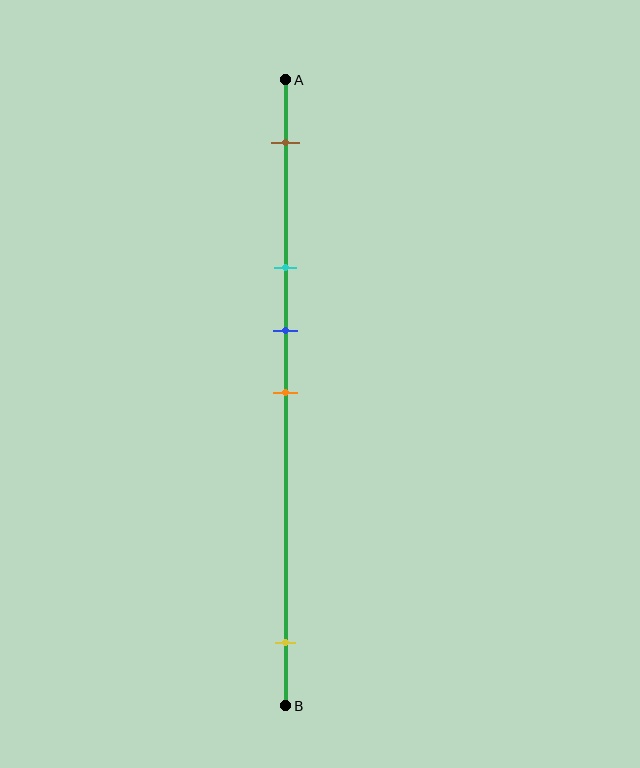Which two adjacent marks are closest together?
The blue and orange marks are the closest adjacent pair.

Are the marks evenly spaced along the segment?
No, the marks are not evenly spaced.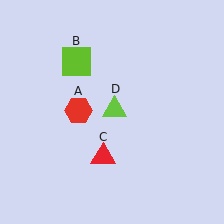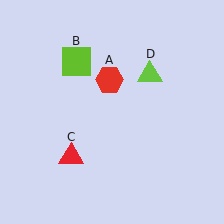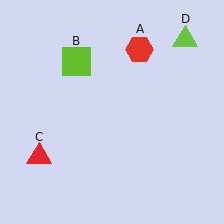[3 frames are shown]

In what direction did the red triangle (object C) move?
The red triangle (object C) moved left.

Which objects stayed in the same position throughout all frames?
Lime square (object B) remained stationary.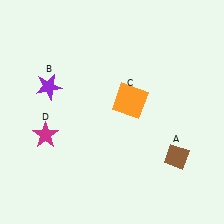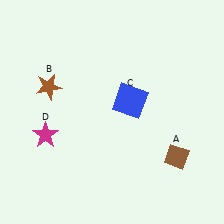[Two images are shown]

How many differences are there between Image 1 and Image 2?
There are 2 differences between the two images.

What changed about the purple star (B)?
In Image 1, B is purple. In Image 2, it changed to brown.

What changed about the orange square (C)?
In Image 1, C is orange. In Image 2, it changed to blue.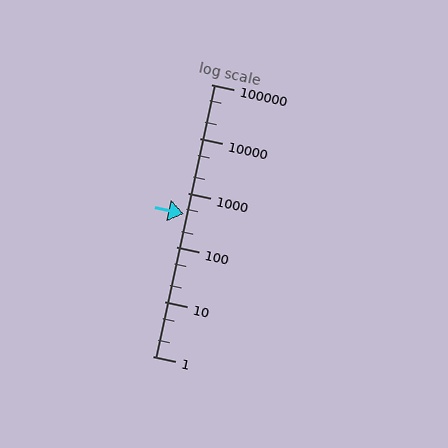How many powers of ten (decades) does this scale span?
The scale spans 5 decades, from 1 to 100000.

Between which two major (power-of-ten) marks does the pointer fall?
The pointer is between 100 and 1000.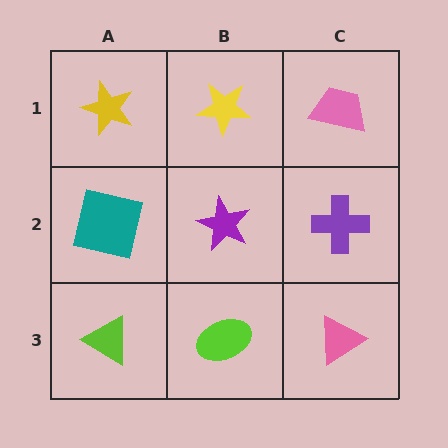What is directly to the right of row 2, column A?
A purple star.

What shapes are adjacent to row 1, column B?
A purple star (row 2, column B), a yellow star (row 1, column A), a pink trapezoid (row 1, column C).